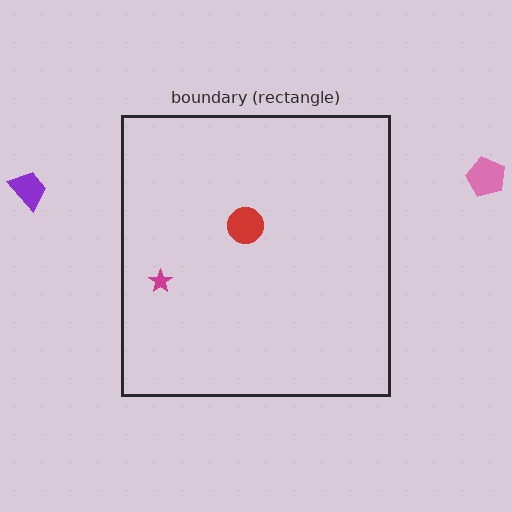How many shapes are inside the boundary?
2 inside, 2 outside.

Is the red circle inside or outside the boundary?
Inside.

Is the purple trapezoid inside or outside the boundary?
Outside.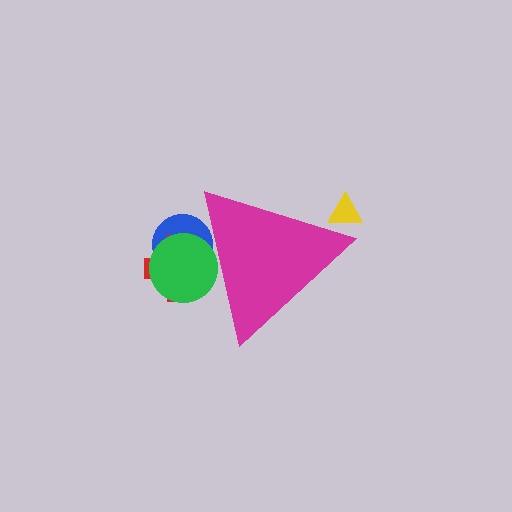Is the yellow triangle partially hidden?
Yes, the yellow triangle is partially hidden behind the magenta triangle.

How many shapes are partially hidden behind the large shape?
4 shapes are partially hidden.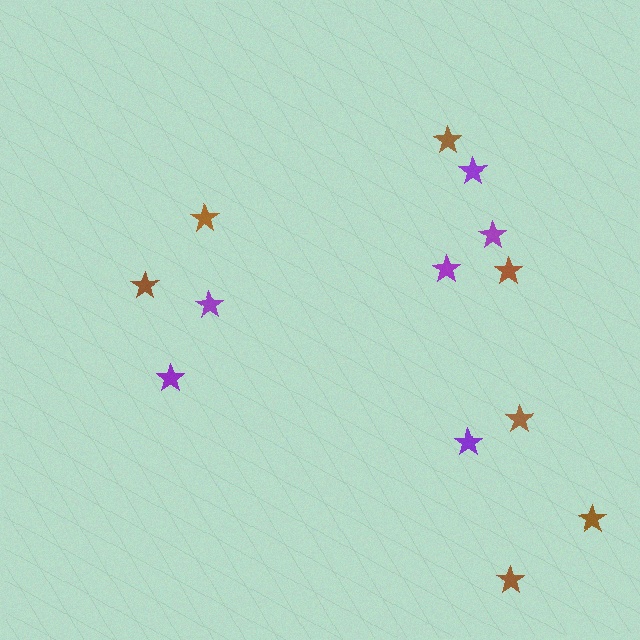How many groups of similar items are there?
There are 2 groups: one group of purple stars (6) and one group of brown stars (7).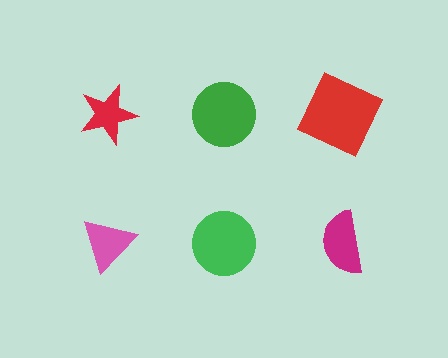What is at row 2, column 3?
A magenta semicircle.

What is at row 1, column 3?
A red square.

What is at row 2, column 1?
A pink triangle.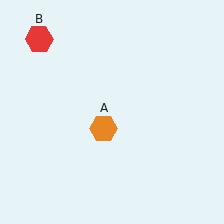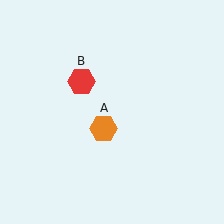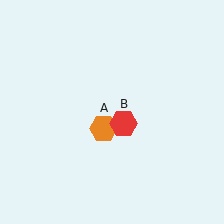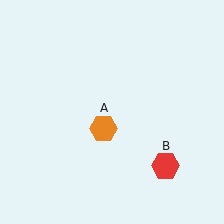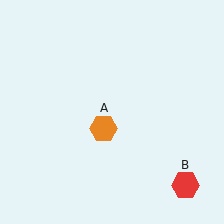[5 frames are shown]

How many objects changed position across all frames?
1 object changed position: red hexagon (object B).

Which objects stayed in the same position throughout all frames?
Orange hexagon (object A) remained stationary.